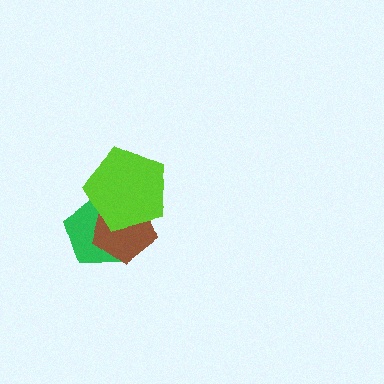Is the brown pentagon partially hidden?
Yes, it is partially covered by another shape.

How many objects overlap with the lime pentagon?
2 objects overlap with the lime pentagon.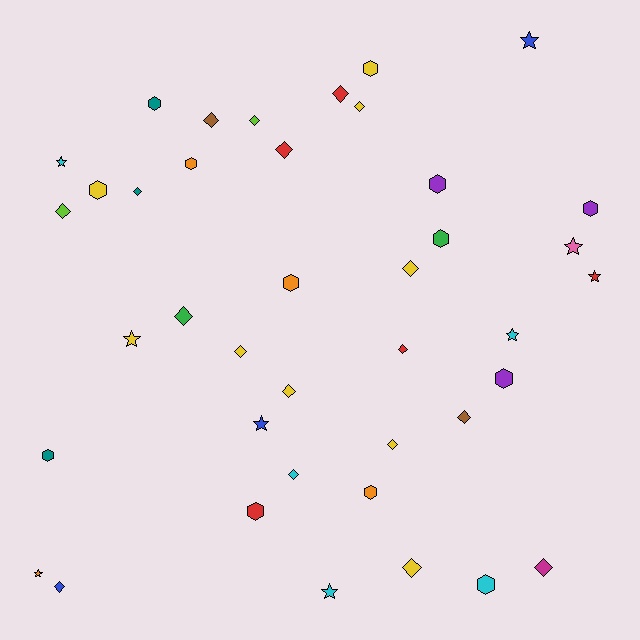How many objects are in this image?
There are 40 objects.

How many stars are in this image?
There are 9 stars.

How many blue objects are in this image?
There are 3 blue objects.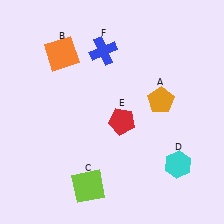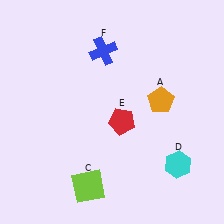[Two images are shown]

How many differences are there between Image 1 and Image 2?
There is 1 difference between the two images.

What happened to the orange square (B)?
The orange square (B) was removed in Image 2. It was in the top-left area of Image 1.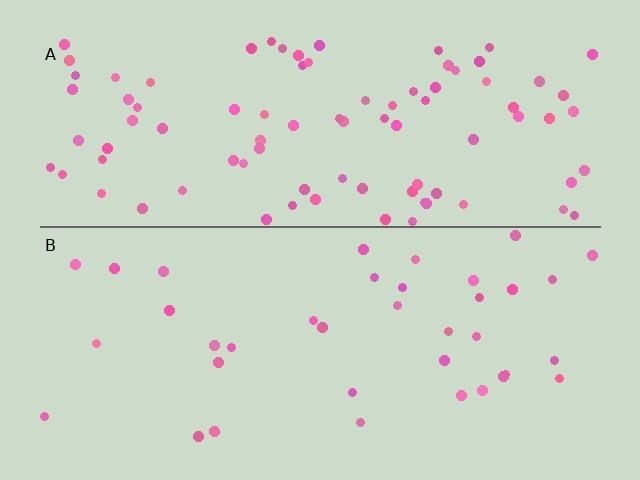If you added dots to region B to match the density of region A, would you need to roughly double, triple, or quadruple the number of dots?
Approximately double.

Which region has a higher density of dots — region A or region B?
A (the top).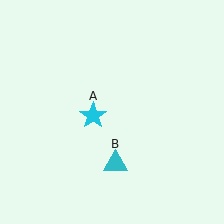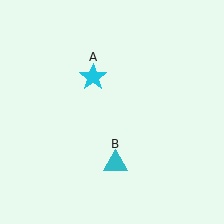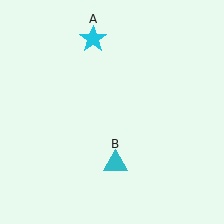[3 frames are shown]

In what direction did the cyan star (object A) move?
The cyan star (object A) moved up.